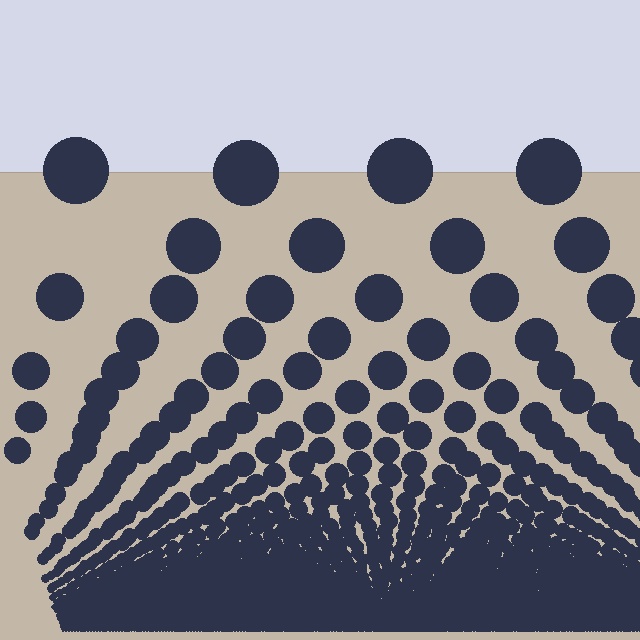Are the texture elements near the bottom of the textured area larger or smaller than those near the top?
Smaller. The gradient is inverted — elements near the bottom are smaller and denser.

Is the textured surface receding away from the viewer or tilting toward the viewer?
The surface appears to tilt toward the viewer. Texture elements get larger and sparser toward the top.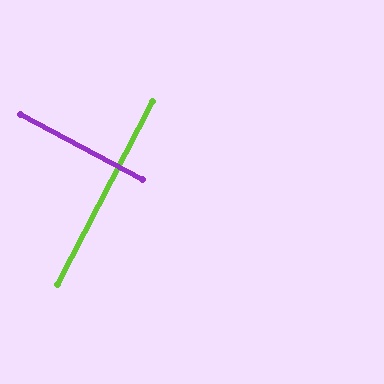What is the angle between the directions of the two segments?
Approximately 90 degrees.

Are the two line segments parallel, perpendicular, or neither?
Perpendicular — they meet at approximately 90°.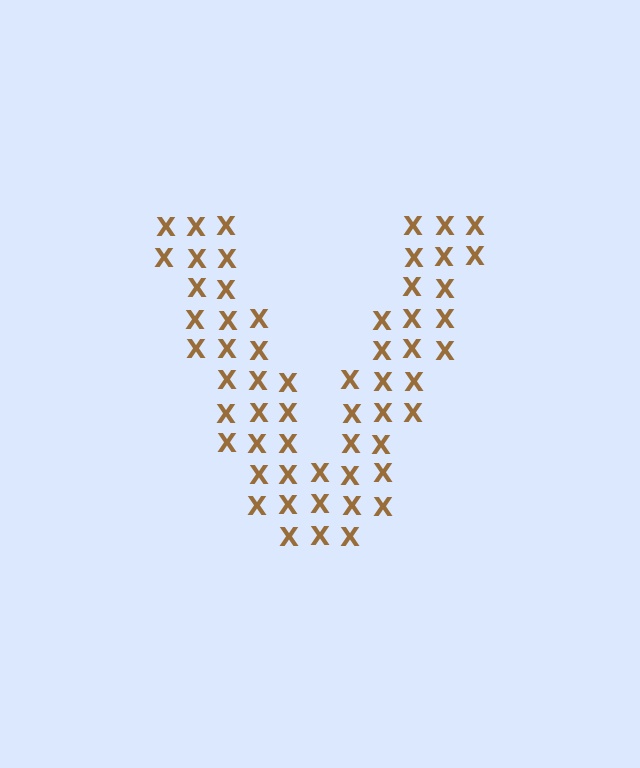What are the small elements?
The small elements are letter X's.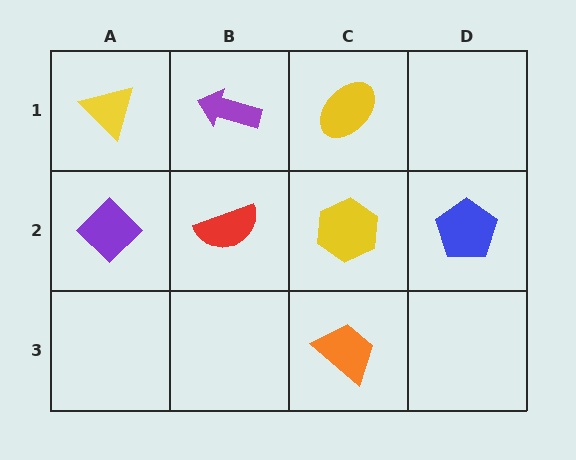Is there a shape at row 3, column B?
No, that cell is empty.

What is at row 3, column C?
An orange trapezoid.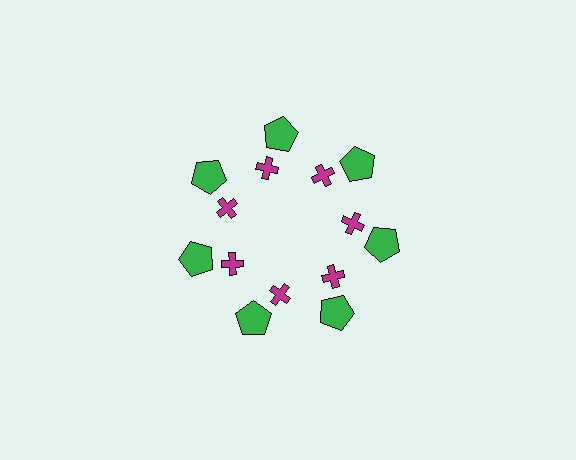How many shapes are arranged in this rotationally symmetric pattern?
There are 14 shapes, arranged in 7 groups of 2.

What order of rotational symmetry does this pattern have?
This pattern has 7-fold rotational symmetry.